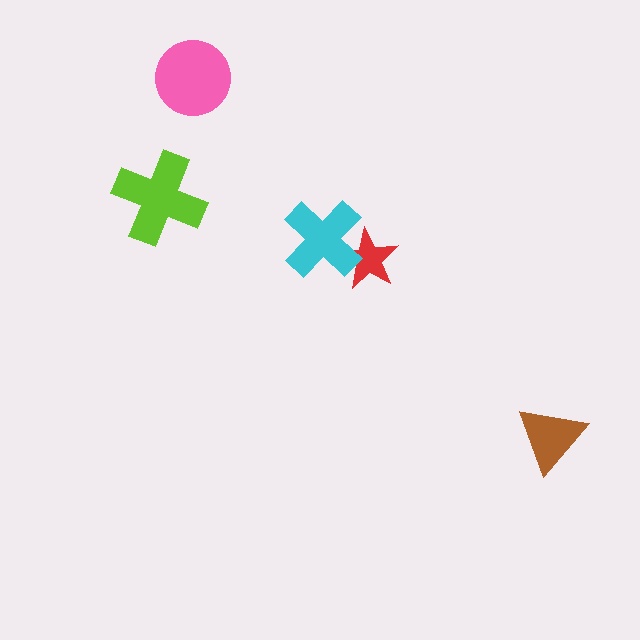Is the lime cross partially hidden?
No, no other shape covers it.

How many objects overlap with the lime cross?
0 objects overlap with the lime cross.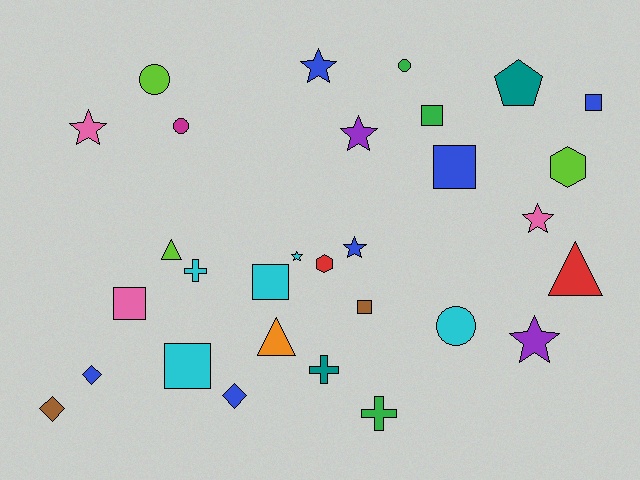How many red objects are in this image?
There are 2 red objects.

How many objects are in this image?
There are 30 objects.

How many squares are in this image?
There are 7 squares.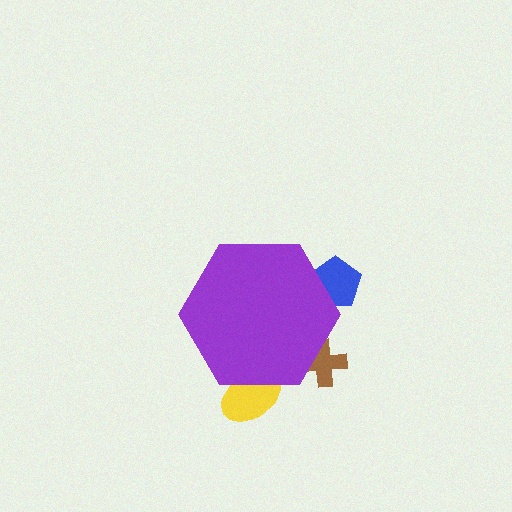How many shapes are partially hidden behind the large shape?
3 shapes are partially hidden.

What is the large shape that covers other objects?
A purple hexagon.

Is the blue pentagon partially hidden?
Yes, the blue pentagon is partially hidden behind the purple hexagon.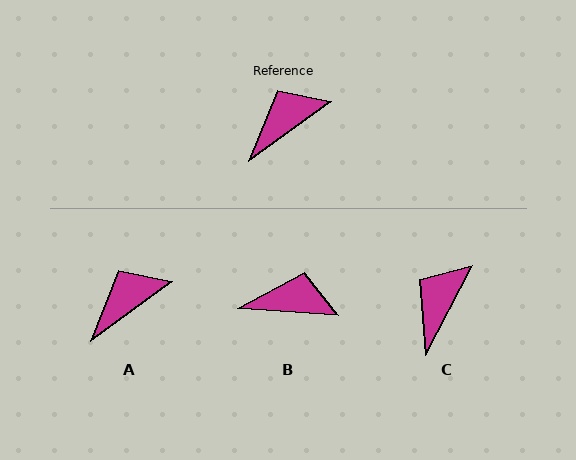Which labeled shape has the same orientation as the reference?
A.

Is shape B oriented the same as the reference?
No, it is off by about 40 degrees.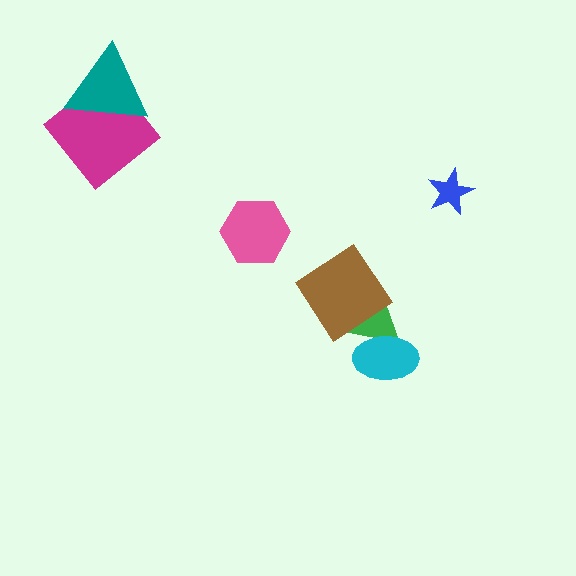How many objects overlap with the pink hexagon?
0 objects overlap with the pink hexagon.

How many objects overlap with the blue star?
0 objects overlap with the blue star.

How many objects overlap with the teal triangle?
1 object overlaps with the teal triangle.